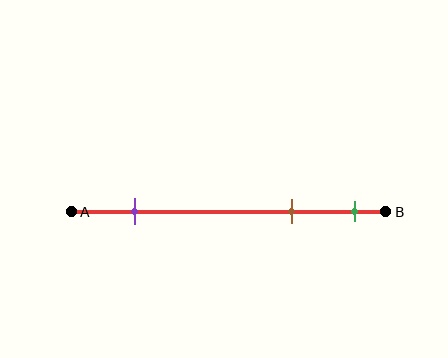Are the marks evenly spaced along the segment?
No, the marks are not evenly spaced.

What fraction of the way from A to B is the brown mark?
The brown mark is approximately 70% (0.7) of the way from A to B.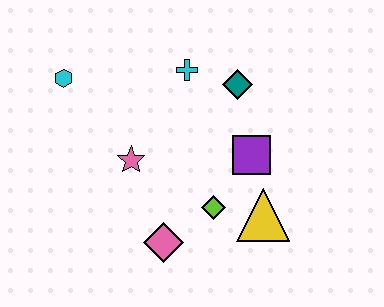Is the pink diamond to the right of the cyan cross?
No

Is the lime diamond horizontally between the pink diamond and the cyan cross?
No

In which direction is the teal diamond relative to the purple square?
The teal diamond is above the purple square.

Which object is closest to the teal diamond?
The cyan cross is closest to the teal diamond.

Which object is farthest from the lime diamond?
The cyan hexagon is farthest from the lime diamond.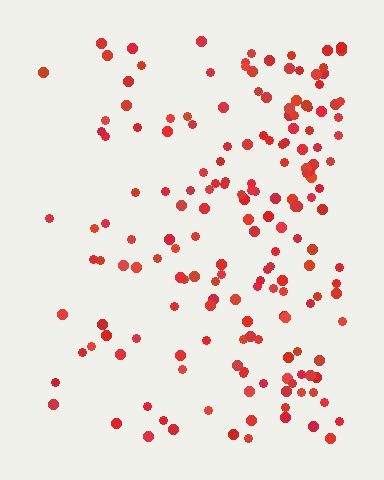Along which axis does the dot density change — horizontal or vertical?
Horizontal.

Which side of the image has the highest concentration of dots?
The right.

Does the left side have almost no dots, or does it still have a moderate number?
Still a moderate number, just noticeably fewer than the right.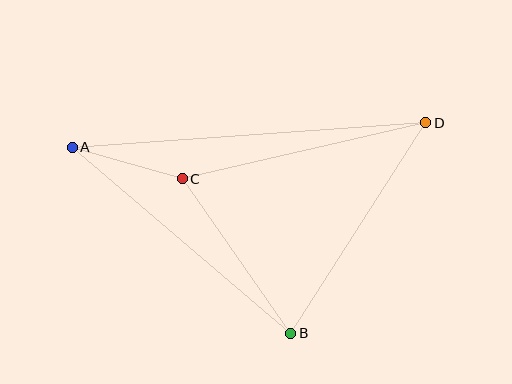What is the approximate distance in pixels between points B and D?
The distance between B and D is approximately 250 pixels.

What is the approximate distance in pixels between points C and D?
The distance between C and D is approximately 249 pixels.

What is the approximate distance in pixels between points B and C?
The distance between B and C is approximately 189 pixels.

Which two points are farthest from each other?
Points A and D are farthest from each other.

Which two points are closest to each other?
Points A and C are closest to each other.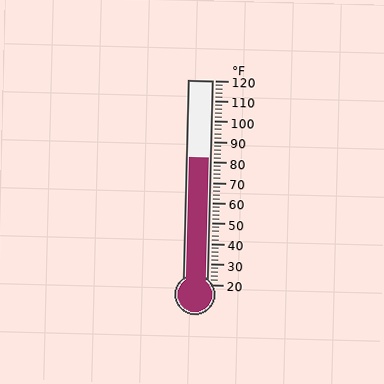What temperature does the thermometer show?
The thermometer shows approximately 82°F.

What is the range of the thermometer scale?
The thermometer scale ranges from 20°F to 120°F.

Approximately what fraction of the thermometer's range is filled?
The thermometer is filled to approximately 60% of its range.